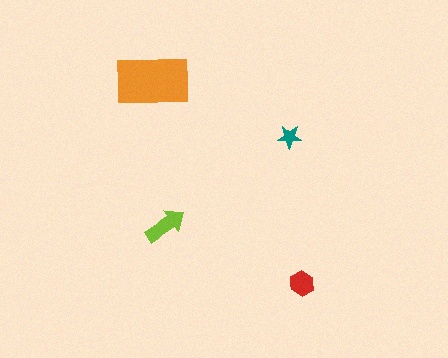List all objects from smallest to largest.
The teal star, the red hexagon, the lime arrow, the orange rectangle.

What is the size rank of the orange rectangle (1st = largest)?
1st.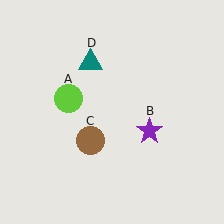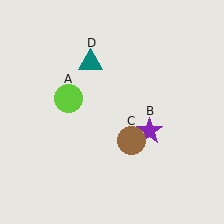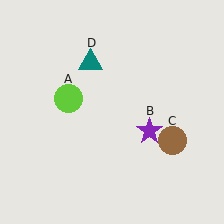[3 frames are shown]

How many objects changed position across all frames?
1 object changed position: brown circle (object C).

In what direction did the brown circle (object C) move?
The brown circle (object C) moved right.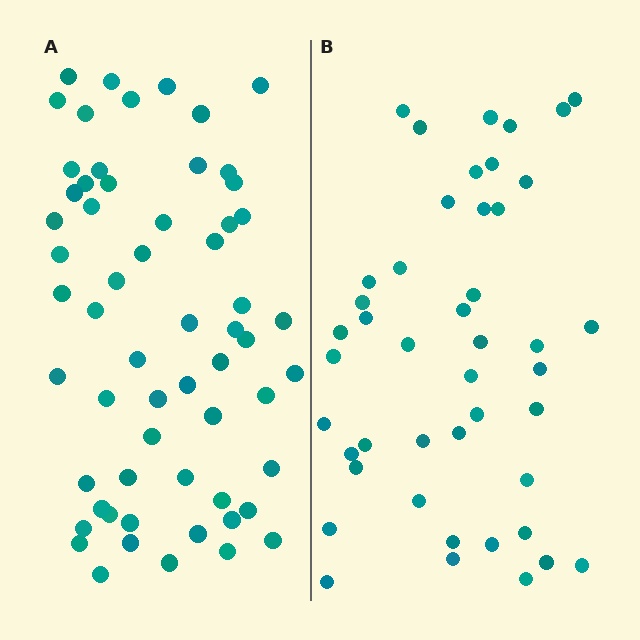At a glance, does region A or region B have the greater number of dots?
Region A (the left region) has more dots.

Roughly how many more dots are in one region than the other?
Region A has approximately 15 more dots than region B.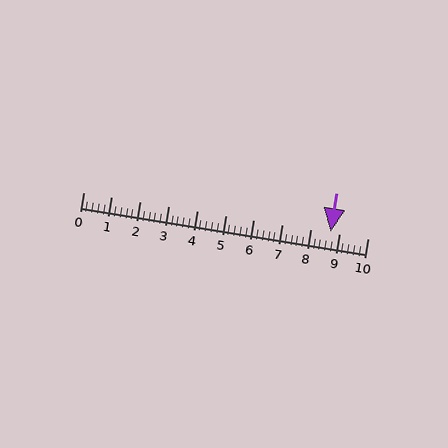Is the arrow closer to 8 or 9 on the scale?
The arrow is closer to 9.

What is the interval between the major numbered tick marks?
The major tick marks are spaced 1 units apart.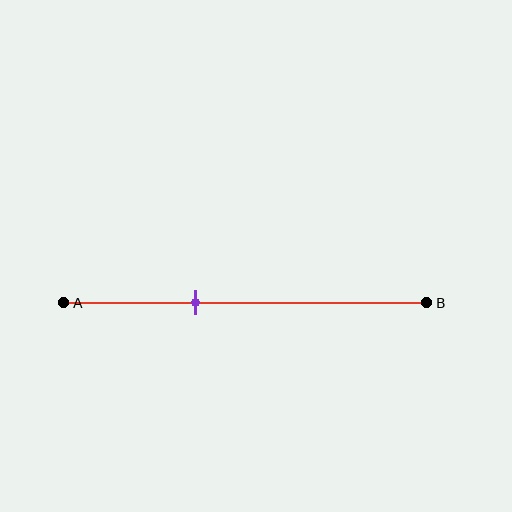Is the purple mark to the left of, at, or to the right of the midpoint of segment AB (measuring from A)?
The purple mark is to the left of the midpoint of segment AB.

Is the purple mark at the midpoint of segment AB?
No, the mark is at about 35% from A, not at the 50% midpoint.